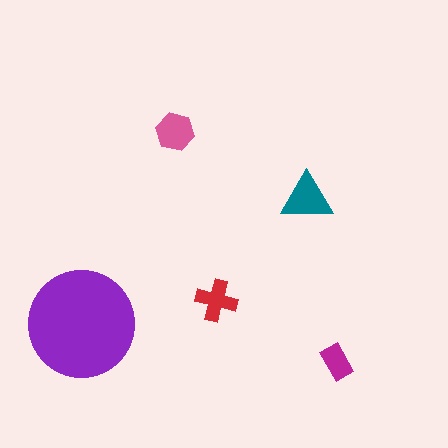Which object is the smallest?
The magenta rectangle.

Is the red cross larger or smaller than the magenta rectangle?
Larger.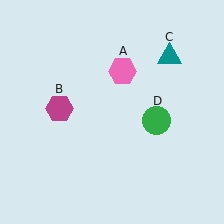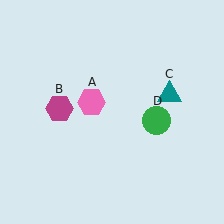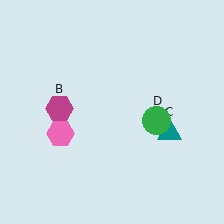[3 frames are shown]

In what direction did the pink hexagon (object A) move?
The pink hexagon (object A) moved down and to the left.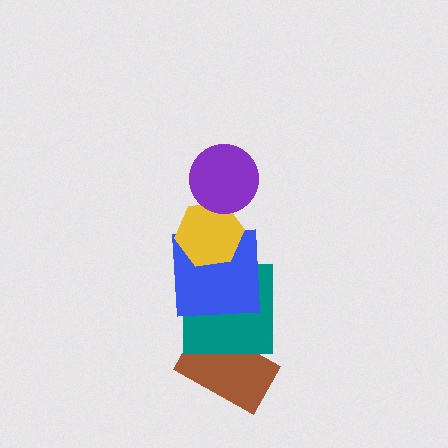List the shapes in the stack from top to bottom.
From top to bottom: the purple circle, the yellow hexagon, the blue square, the teal square, the brown rectangle.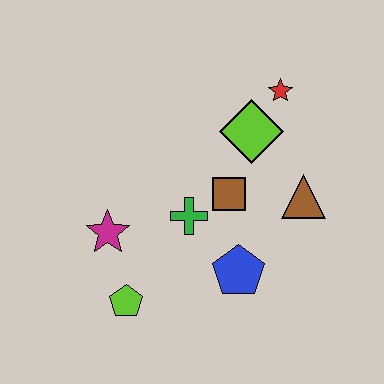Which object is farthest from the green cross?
The red star is farthest from the green cross.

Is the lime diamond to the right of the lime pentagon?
Yes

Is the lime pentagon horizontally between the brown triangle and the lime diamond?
No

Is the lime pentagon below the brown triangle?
Yes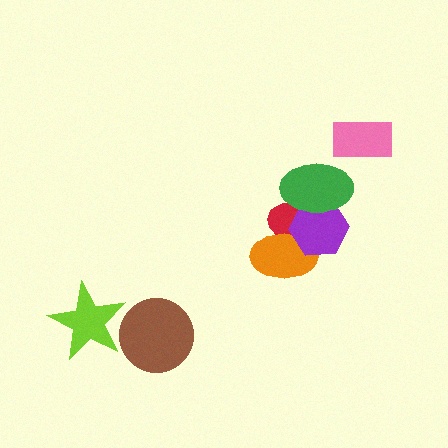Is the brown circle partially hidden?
Yes, it is partially covered by another shape.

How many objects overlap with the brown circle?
1 object overlaps with the brown circle.